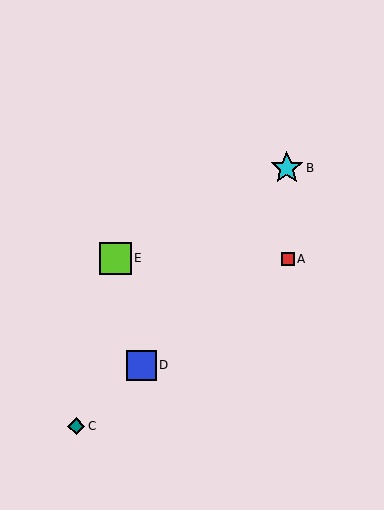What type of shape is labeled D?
Shape D is a blue square.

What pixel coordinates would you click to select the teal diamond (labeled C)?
Click at (76, 426) to select the teal diamond C.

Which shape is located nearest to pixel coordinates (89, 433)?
The teal diamond (labeled C) at (76, 426) is nearest to that location.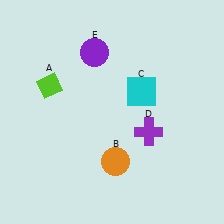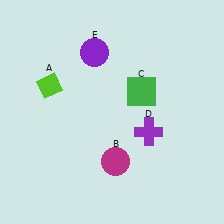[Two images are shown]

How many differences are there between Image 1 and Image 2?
There are 2 differences between the two images.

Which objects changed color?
B changed from orange to magenta. C changed from cyan to green.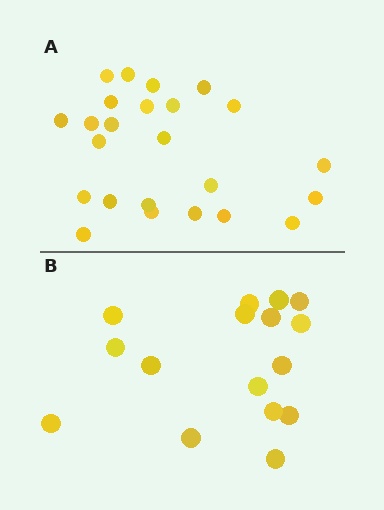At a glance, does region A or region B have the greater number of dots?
Region A (the top region) has more dots.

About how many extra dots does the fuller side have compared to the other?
Region A has roughly 8 or so more dots than region B.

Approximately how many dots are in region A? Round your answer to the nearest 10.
About 20 dots. (The exact count is 24, which rounds to 20.)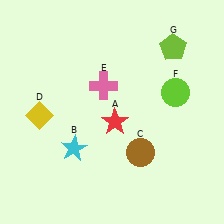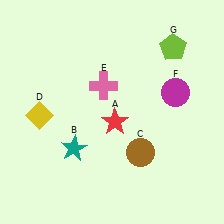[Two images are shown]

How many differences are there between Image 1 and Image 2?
There are 2 differences between the two images.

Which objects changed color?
B changed from cyan to teal. F changed from lime to magenta.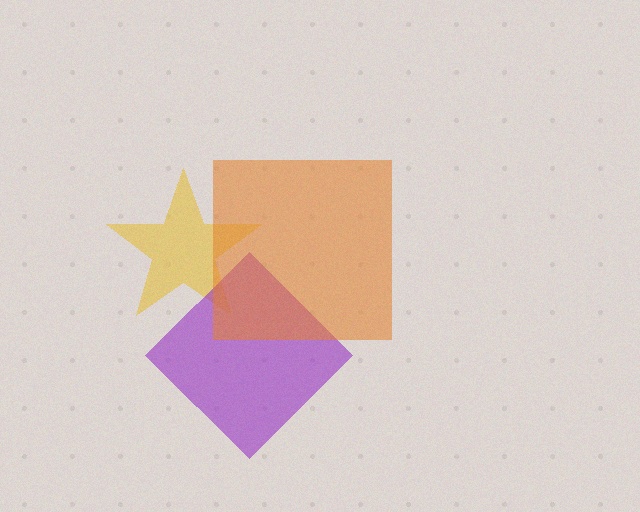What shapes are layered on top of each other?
The layered shapes are: a yellow star, a purple diamond, an orange square.